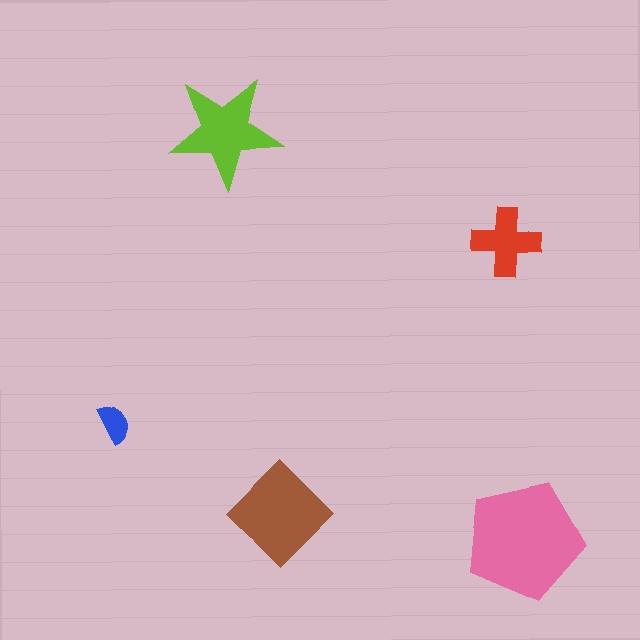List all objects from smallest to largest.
The blue semicircle, the red cross, the lime star, the brown diamond, the pink pentagon.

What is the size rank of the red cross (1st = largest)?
4th.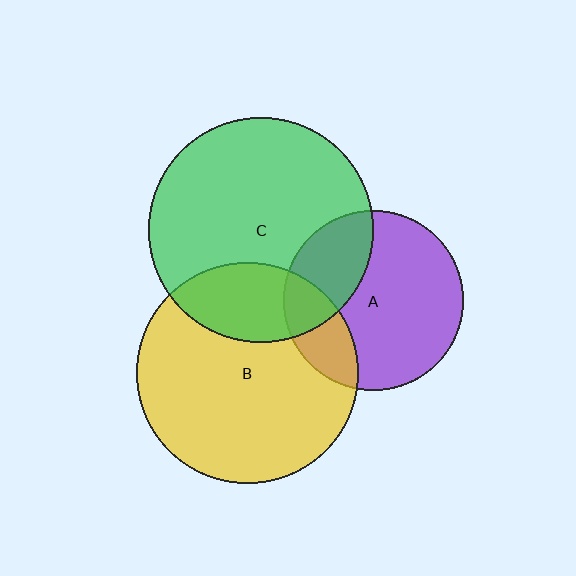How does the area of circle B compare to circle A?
Approximately 1.5 times.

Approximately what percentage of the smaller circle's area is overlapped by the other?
Approximately 25%.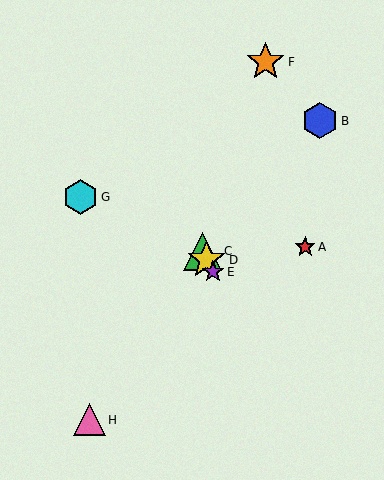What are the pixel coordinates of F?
Object F is at (266, 62).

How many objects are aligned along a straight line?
3 objects (C, D, E) are aligned along a straight line.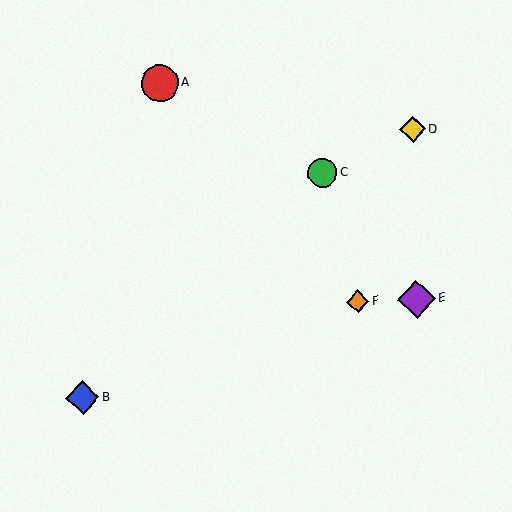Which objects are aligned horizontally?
Objects E, F are aligned horizontally.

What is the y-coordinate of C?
Object C is at y≈172.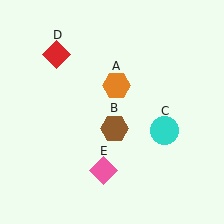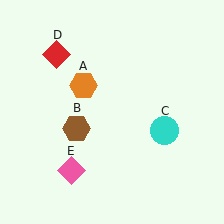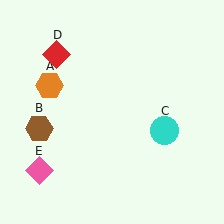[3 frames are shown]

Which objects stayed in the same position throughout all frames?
Cyan circle (object C) and red diamond (object D) remained stationary.